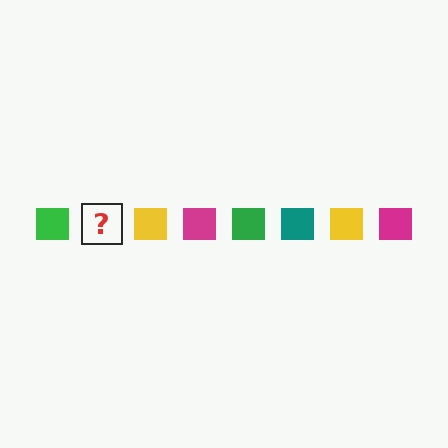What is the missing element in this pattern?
The missing element is a teal square.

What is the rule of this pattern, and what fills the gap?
The rule is that the pattern cycles through green, teal, yellow, magenta squares. The gap should be filled with a teal square.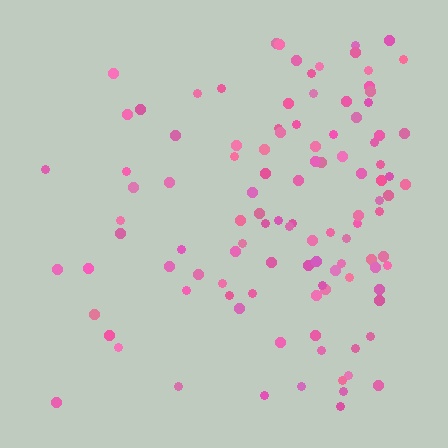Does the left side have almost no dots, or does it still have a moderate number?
Still a moderate number, just noticeably fewer than the right.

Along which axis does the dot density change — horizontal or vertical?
Horizontal.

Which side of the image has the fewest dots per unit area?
The left.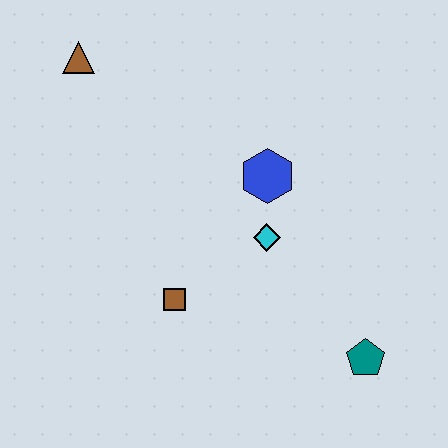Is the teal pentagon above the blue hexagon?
No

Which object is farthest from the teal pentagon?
The brown triangle is farthest from the teal pentagon.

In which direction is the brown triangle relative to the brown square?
The brown triangle is above the brown square.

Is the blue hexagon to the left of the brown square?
No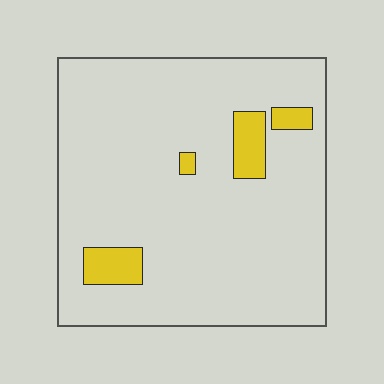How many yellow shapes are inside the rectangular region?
4.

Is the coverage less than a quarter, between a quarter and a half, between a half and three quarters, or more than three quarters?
Less than a quarter.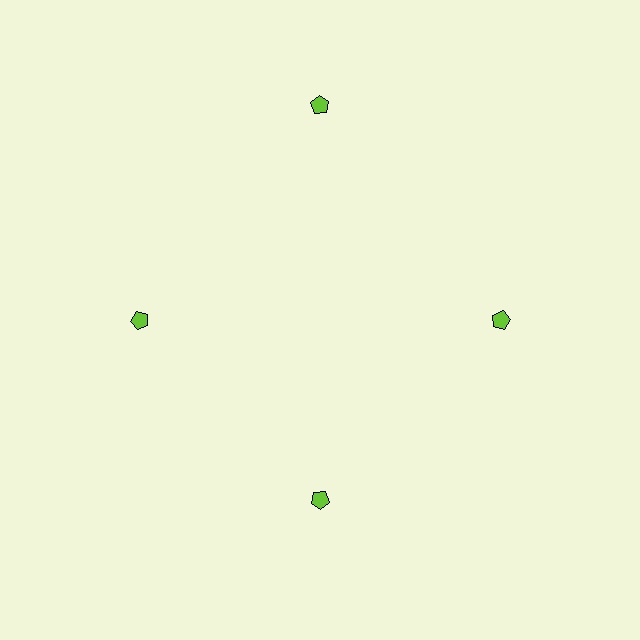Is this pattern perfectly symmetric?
No. The 4 lime pentagons are arranged in a ring, but one element near the 12 o'clock position is pushed outward from the center, breaking the 4-fold rotational symmetry.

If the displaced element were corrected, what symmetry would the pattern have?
It would have 4-fold rotational symmetry — the pattern would map onto itself every 90 degrees.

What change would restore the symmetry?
The symmetry would be restored by moving it inward, back onto the ring so that all 4 pentagons sit at equal angles and equal distance from the center.